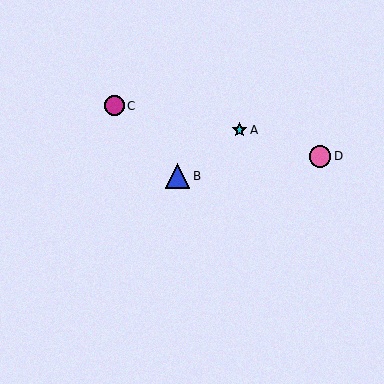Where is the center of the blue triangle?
The center of the blue triangle is at (178, 176).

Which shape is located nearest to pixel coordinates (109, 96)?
The magenta circle (labeled C) at (114, 106) is nearest to that location.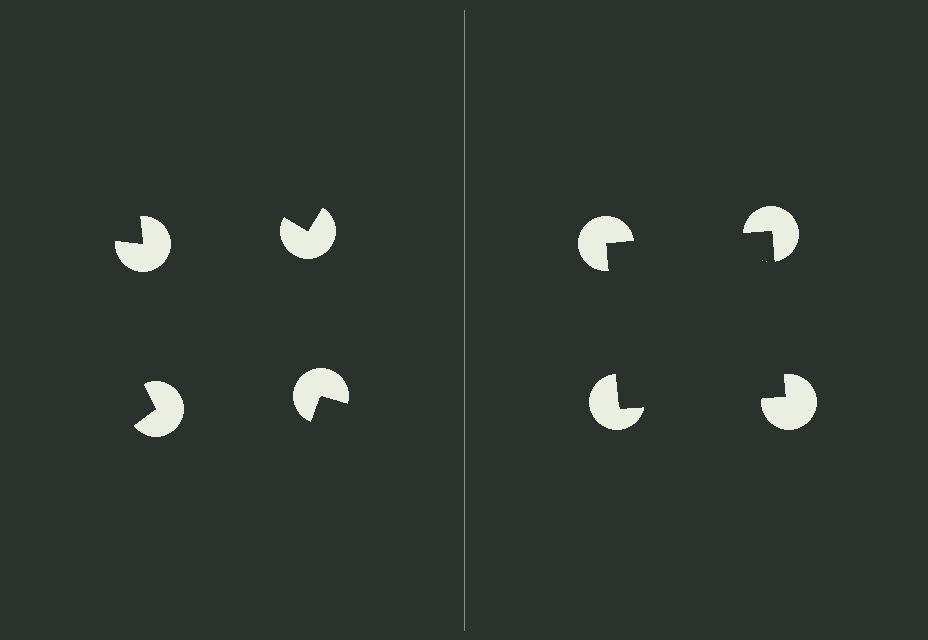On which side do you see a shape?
An illusory square appears on the right side. On the left side the wedge cuts are rotated, so no coherent shape forms.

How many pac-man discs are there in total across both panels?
8 — 4 on each side.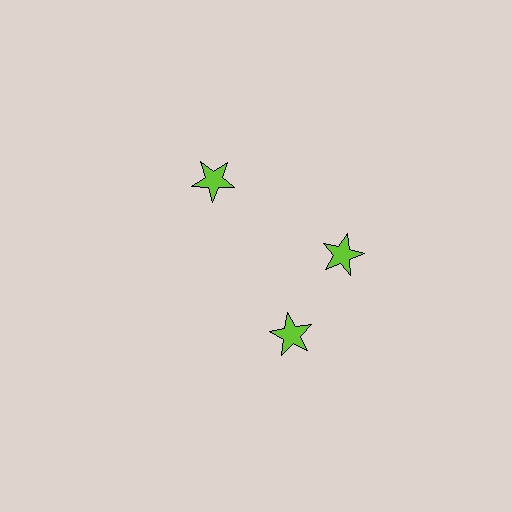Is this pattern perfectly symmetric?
No. The 3 lime stars are arranged in a ring, but one element near the 7 o'clock position is rotated out of alignment along the ring, breaking the 3-fold rotational symmetry.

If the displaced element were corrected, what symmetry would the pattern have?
It would have 3-fold rotational symmetry — the pattern would map onto itself every 120 degrees.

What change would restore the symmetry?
The symmetry would be restored by rotating it back into even spacing with its neighbors so that all 3 stars sit at equal angles and equal distance from the center.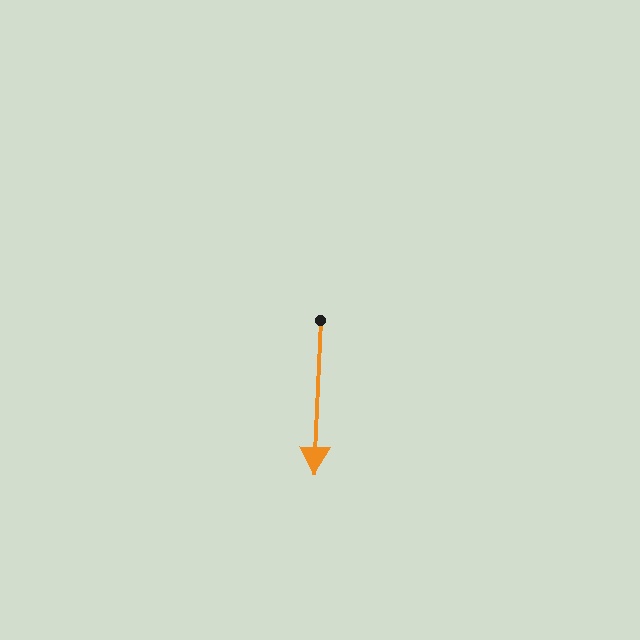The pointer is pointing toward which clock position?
Roughly 6 o'clock.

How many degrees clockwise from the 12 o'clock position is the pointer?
Approximately 182 degrees.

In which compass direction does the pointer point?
South.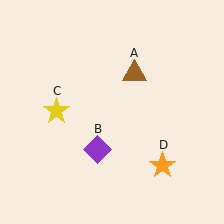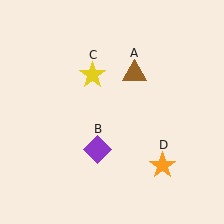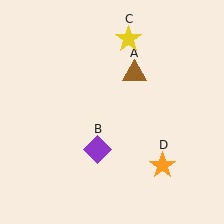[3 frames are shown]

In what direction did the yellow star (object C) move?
The yellow star (object C) moved up and to the right.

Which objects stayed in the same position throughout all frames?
Brown triangle (object A) and purple diamond (object B) and orange star (object D) remained stationary.